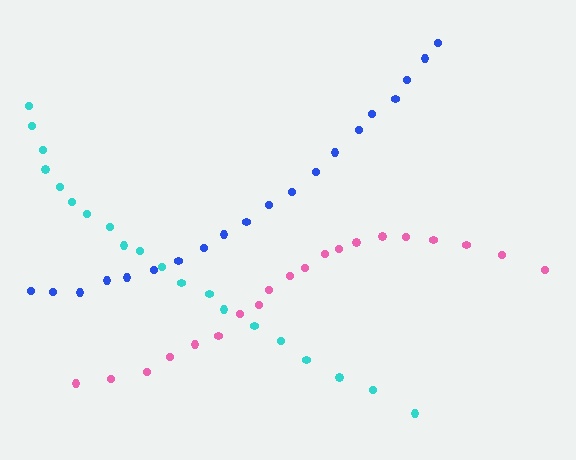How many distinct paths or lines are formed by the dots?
There are 3 distinct paths.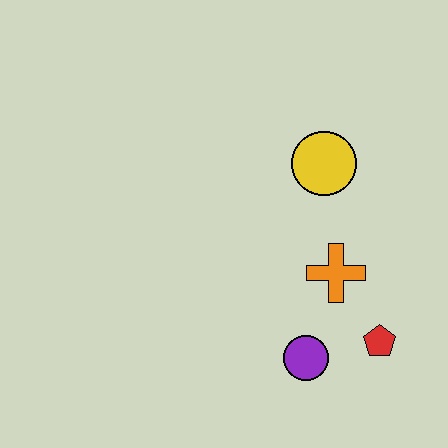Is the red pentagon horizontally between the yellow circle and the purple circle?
No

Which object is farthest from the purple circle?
The yellow circle is farthest from the purple circle.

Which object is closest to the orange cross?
The red pentagon is closest to the orange cross.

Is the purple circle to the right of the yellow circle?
No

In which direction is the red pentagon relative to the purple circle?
The red pentagon is to the right of the purple circle.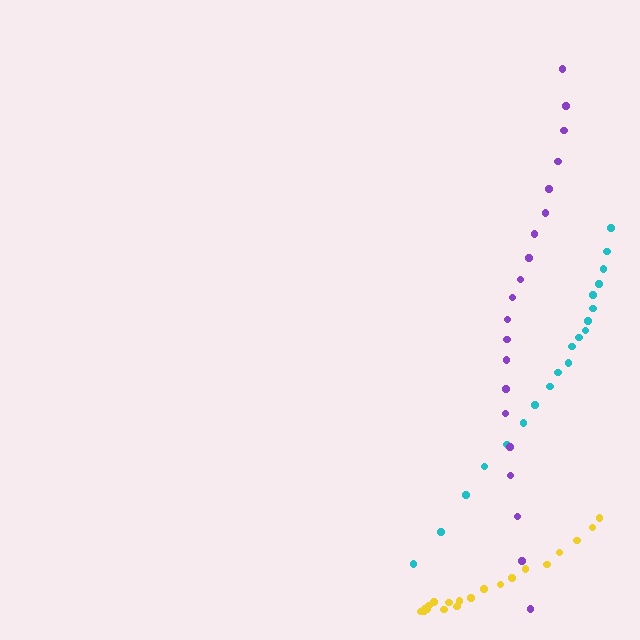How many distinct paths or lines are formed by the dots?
There are 3 distinct paths.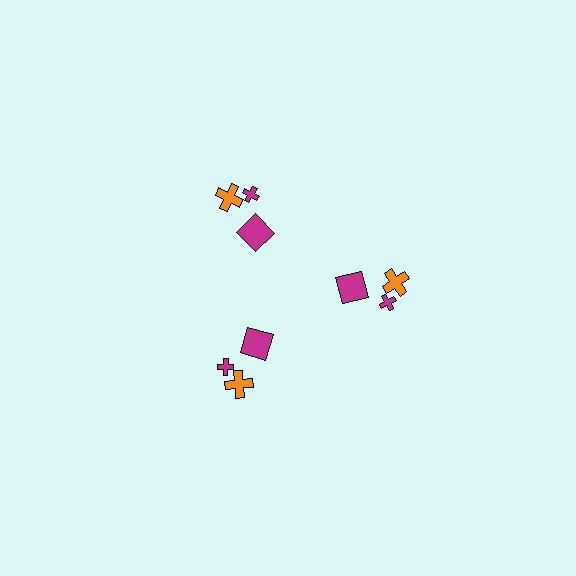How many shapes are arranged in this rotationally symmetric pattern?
There are 9 shapes, arranged in 3 groups of 3.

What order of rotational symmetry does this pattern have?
This pattern has 3-fold rotational symmetry.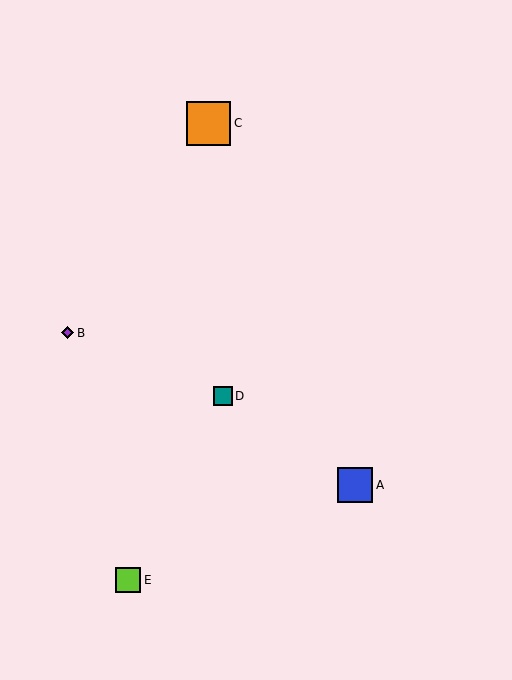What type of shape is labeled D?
Shape D is a teal square.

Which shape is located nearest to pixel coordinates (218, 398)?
The teal square (labeled D) at (223, 396) is nearest to that location.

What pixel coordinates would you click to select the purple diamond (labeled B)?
Click at (68, 333) to select the purple diamond B.